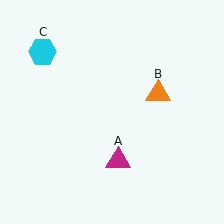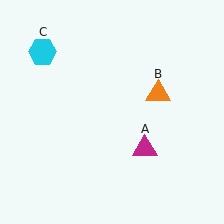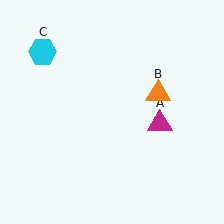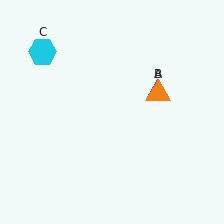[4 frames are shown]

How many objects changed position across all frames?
1 object changed position: magenta triangle (object A).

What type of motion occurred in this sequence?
The magenta triangle (object A) rotated counterclockwise around the center of the scene.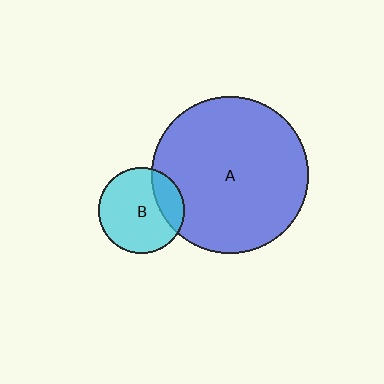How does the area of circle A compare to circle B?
Approximately 3.3 times.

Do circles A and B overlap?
Yes.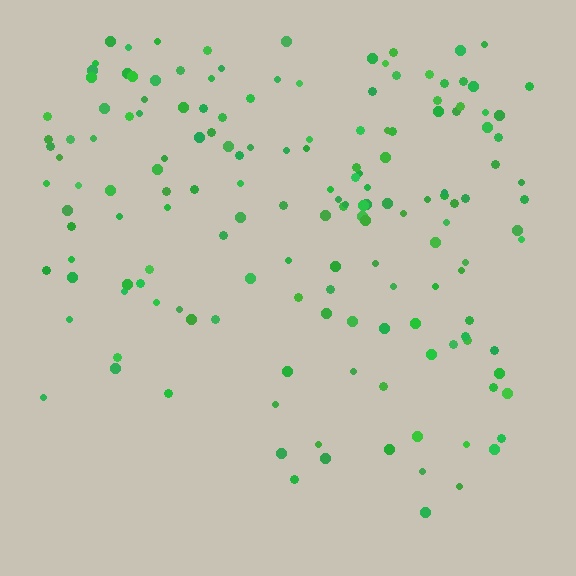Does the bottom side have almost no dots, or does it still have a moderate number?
Still a moderate number, just noticeably fewer than the top.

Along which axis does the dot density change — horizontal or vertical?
Vertical.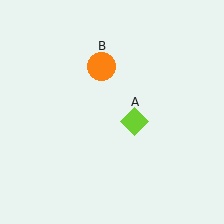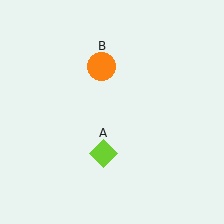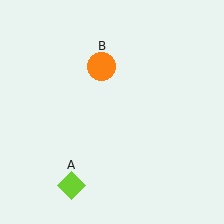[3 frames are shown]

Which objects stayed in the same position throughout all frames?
Orange circle (object B) remained stationary.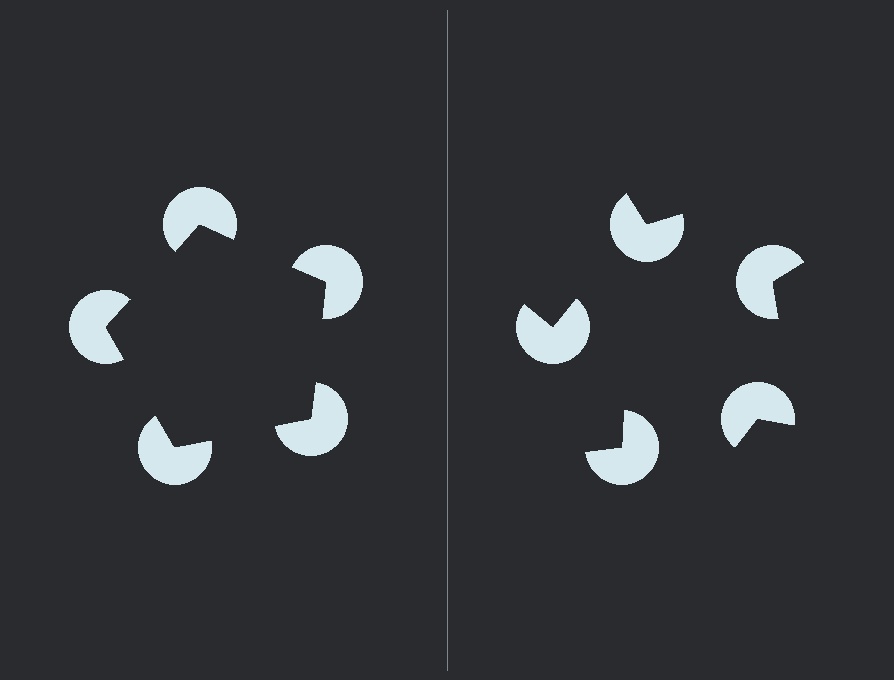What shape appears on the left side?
An illusory pentagon.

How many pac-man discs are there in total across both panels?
10 — 5 on each side.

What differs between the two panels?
The pac-man discs are positioned identically on both sides; only the wedge orientations differ. On the left they align to a pentagon; on the right they are misaligned.